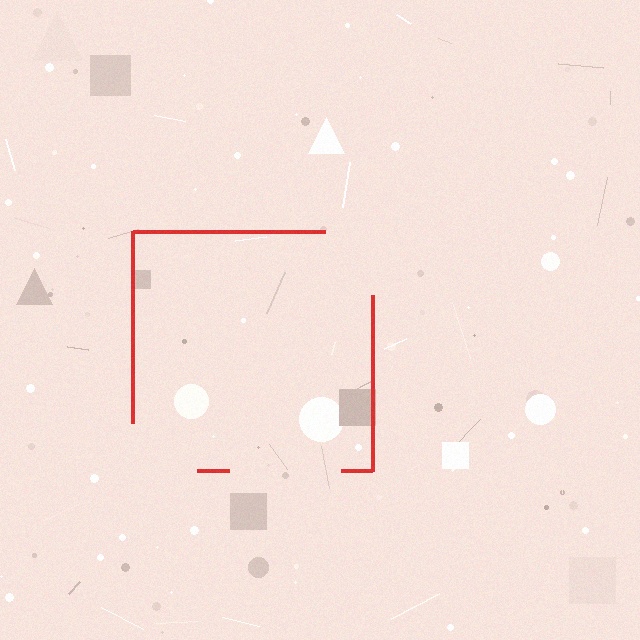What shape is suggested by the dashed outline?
The dashed outline suggests a square.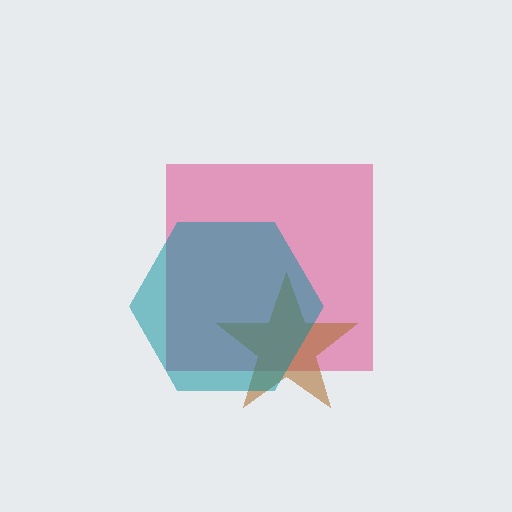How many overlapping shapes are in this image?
There are 3 overlapping shapes in the image.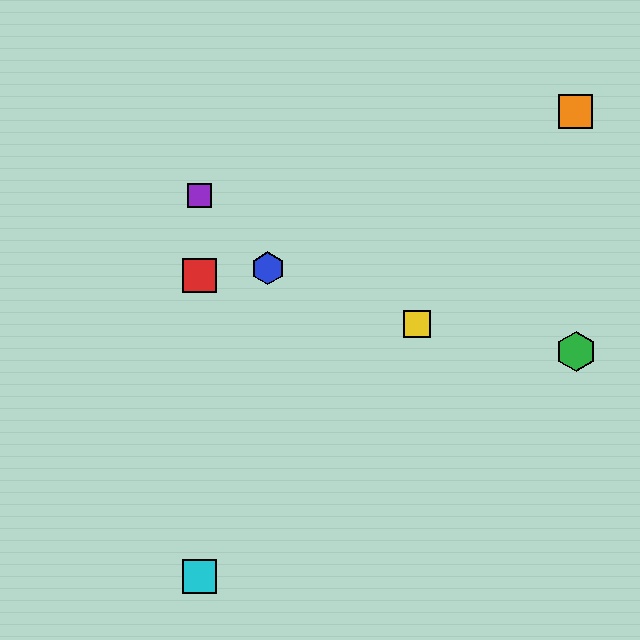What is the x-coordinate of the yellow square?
The yellow square is at x≈417.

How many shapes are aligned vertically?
3 shapes (the red square, the purple square, the cyan square) are aligned vertically.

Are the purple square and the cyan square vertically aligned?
Yes, both are at x≈199.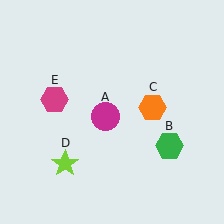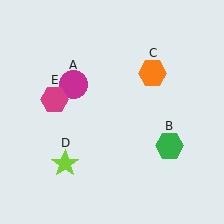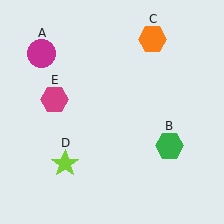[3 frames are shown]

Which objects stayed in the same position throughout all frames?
Green hexagon (object B) and lime star (object D) and magenta hexagon (object E) remained stationary.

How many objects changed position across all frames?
2 objects changed position: magenta circle (object A), orange hexagon (object C).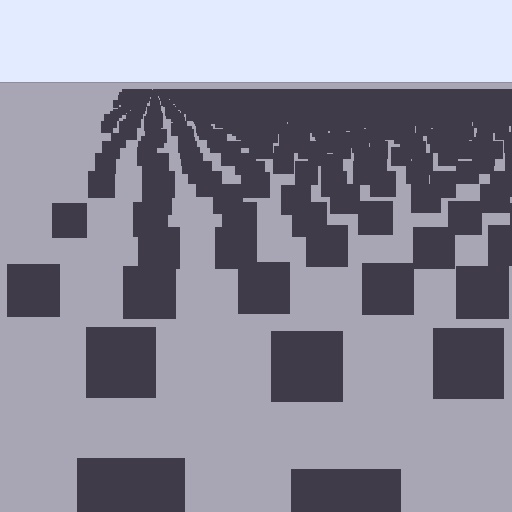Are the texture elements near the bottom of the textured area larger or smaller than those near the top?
Larger. Near the bottom, elements are closer to the viewer and appear at a bigger on-screen size.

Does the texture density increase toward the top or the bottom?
Density increases toward the top.